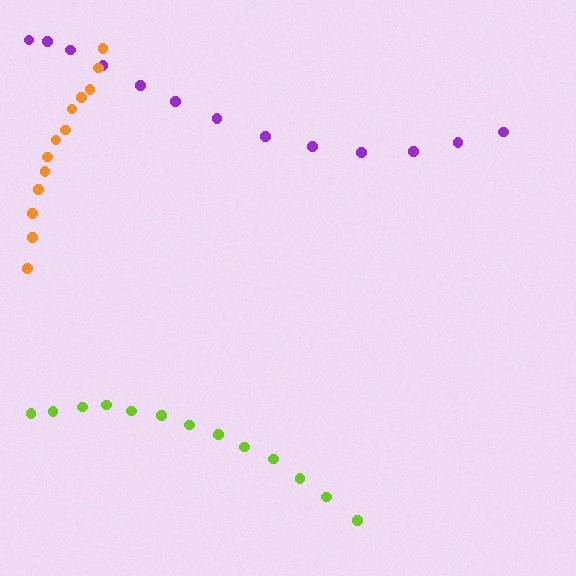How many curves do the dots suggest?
There are 3 distinct paths.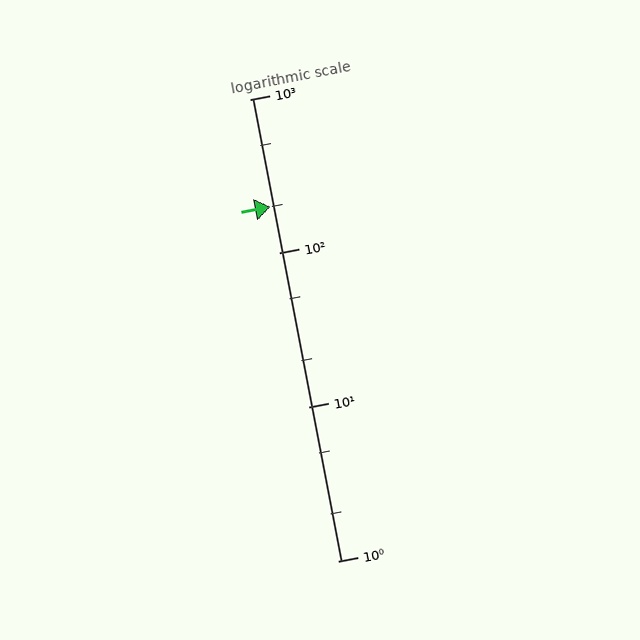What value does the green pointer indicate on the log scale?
The pointer indicates approximately 200.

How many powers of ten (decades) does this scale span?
The scale spans 3 decades, from 1 to 1000.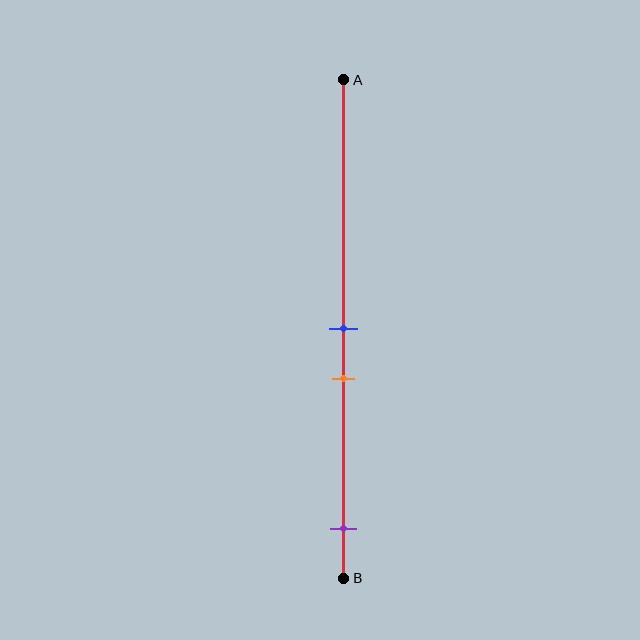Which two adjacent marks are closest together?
The blue and orange marks are the closest adjacent pair.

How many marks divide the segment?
There are 3 marks dividing the segment.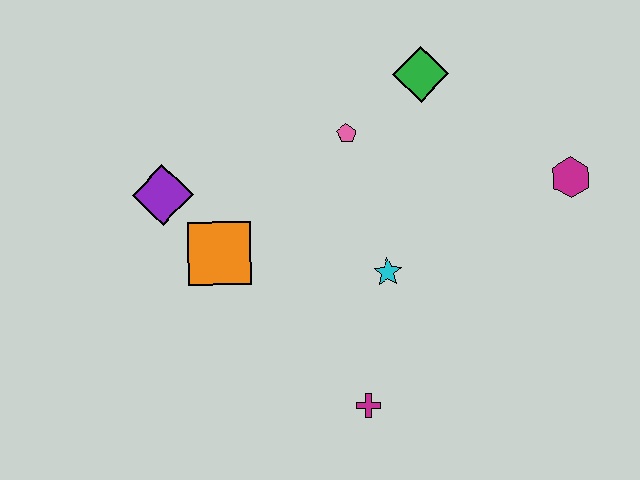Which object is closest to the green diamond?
The pink pentagon is closest to the green diamond.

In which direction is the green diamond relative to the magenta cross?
The green diamond is above the magenta cross.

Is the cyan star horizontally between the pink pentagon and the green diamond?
Yes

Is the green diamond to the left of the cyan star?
No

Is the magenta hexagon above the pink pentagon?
No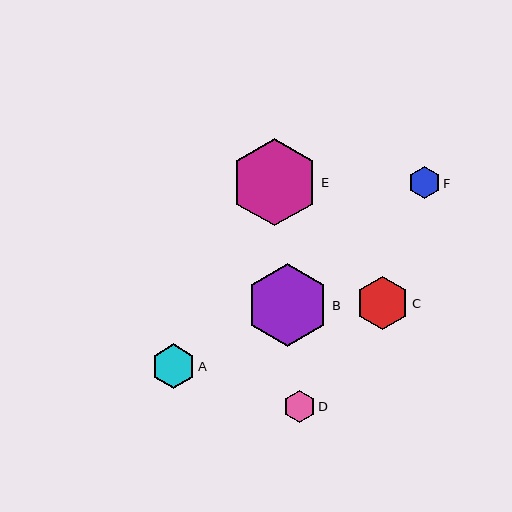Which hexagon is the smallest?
Hexagon F is the smallest with a size of approximately 32 pixels.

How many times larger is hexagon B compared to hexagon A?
Hexagon B is approximately 1.9 times the size of hexagon A.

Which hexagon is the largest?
Hexagon E is the largest with a size of approximately 87 pixels.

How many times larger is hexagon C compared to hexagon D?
Hexagon C is approximately 1.6 times the size of hexagon D.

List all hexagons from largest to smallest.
From largest to smallest: E, B, C, A, D, F.